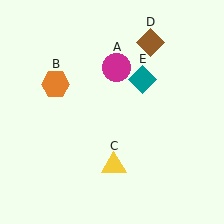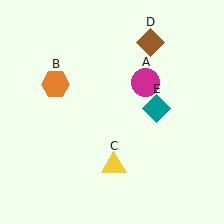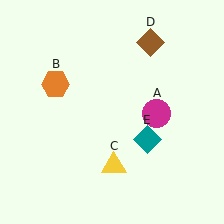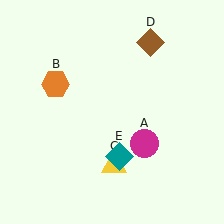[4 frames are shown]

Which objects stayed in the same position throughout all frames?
Orange hexagon (object B) and yellow triangle (object C) and brown diamond (object D) remained stationary.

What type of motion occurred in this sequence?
The magenta circle (object A), teal diamond (object E) rotated clockwise around the center of the scene.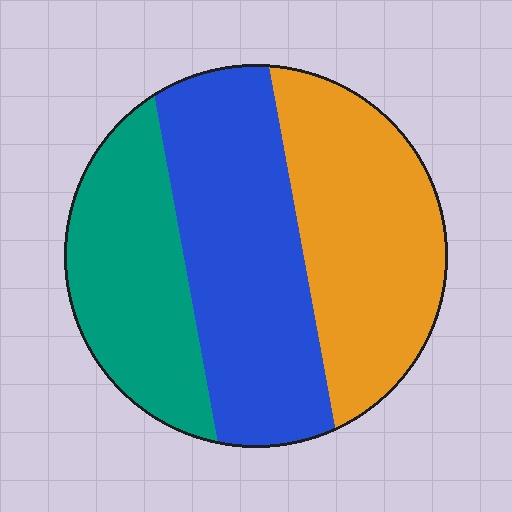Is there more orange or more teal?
Orange.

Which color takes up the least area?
Teal, at roughly 25%.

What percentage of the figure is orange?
Orange takes up about one third (1/3) of the figure.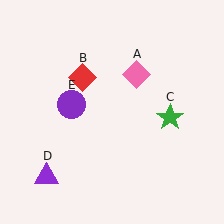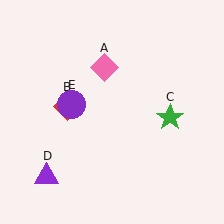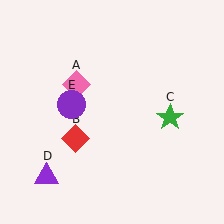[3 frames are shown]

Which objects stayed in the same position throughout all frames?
Green star (object C) and purple triangle (object D) and purple circle (object E) remained stationary.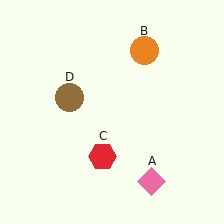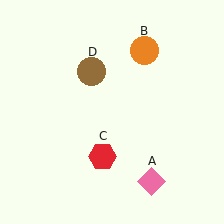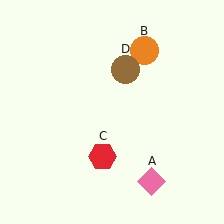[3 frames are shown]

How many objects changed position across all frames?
1 object changed position: brown circle (object D).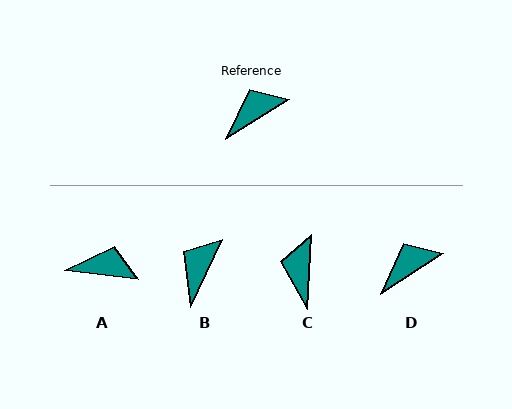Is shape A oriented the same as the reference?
No, it is off by about 40 degrees.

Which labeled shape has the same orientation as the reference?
D.